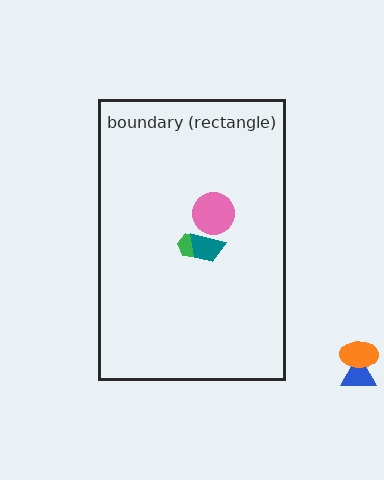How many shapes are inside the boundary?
3 inside, 2 outside.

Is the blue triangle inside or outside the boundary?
Outside.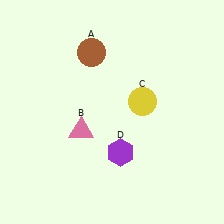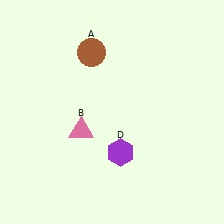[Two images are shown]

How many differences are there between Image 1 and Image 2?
There is 1 difference between the two images.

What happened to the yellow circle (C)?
The yellow circle (C) was removed in Image 2. It was in the top-right area of Image 1.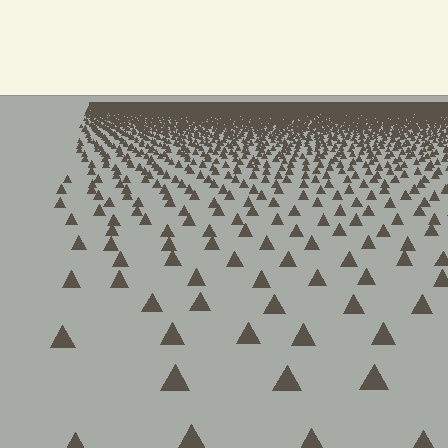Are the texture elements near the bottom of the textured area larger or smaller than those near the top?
Larger. Near the bottom, elements are closer to the viewer and appear at a bigger on-screen size.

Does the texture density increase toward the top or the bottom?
Density increases toward the top.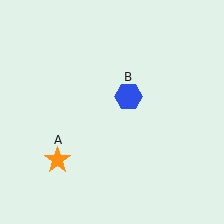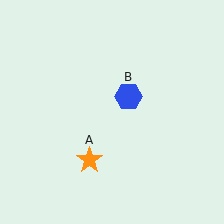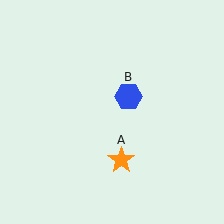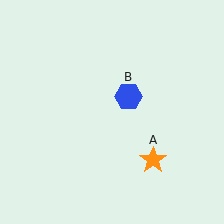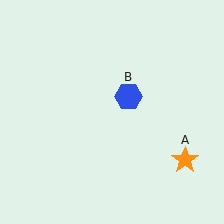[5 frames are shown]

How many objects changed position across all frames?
1 object changed position: orange star (object A).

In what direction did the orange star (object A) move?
The orange star (object A) moved right.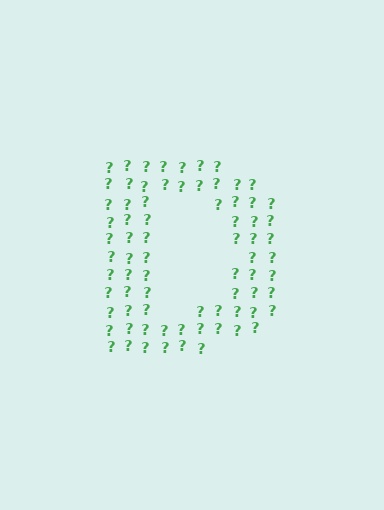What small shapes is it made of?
It is made of small question marks.